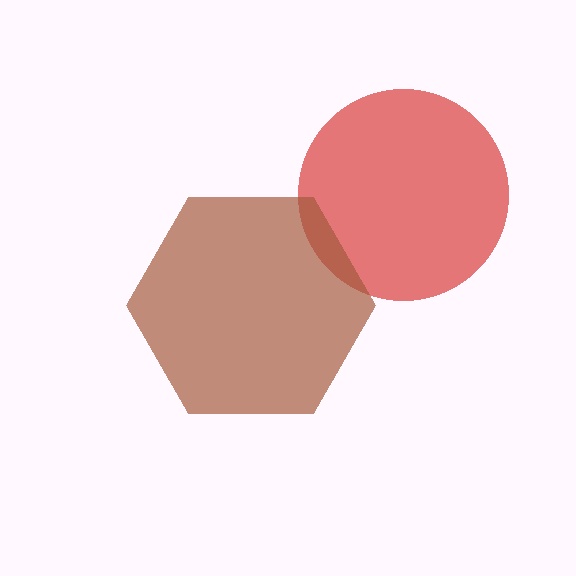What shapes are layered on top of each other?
The layered shapes are: a red circle, a brown hexagon.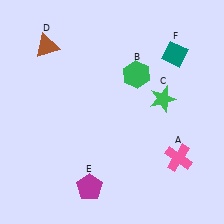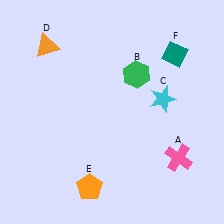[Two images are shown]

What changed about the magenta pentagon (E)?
In Image 1, E is magenta. In Image 2, it changed to orange.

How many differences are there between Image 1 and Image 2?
There are 3 differences between the two images.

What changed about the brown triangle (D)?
In Image 1, D is brown. In Image 2, it changed to orange.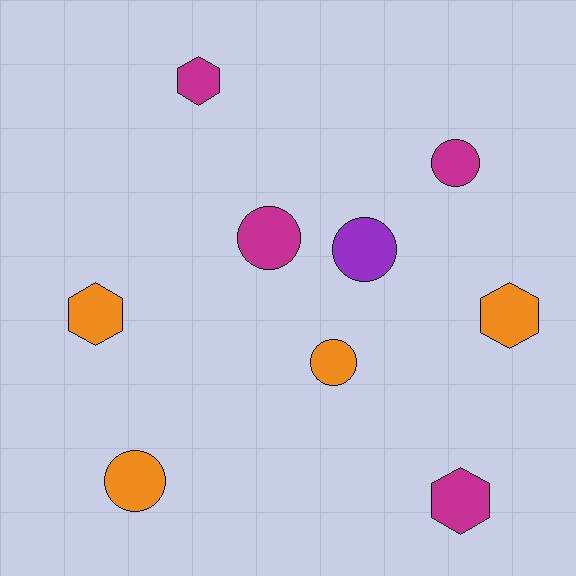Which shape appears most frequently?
Circle, with 5 objects.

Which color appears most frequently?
Orange, with 4 objects.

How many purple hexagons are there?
There are no purple hexagons.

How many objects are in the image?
There are 9 objects.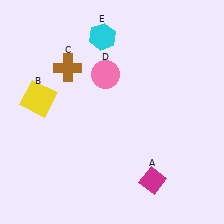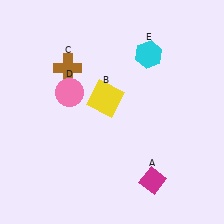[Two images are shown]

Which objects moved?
The objects that moved are: the yellow square (B), the pink circle (D), the cyan hexagon (E).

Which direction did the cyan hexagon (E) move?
The cyan hexagon (E) moved right.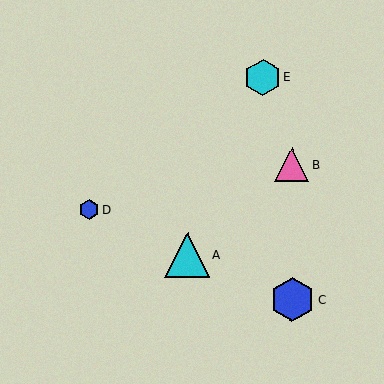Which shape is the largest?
The cyan triangle (labeled A) is the largest.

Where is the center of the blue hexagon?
The center of the blue hexagon is at (89, 209).